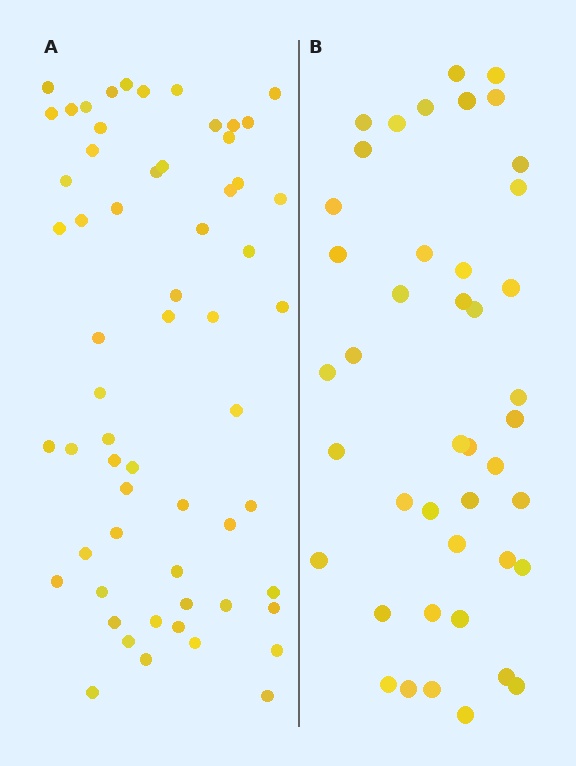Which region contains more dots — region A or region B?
Region A (the left region) has more dots.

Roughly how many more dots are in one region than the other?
Region A has approximately 15 more dots than region B.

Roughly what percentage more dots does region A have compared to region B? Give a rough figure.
About 40% more.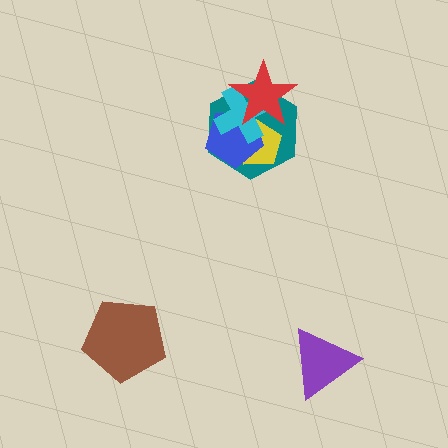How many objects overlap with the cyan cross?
4 objects overlap with the cyan cross.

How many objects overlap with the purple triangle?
0 objects overlap with the purple triangle.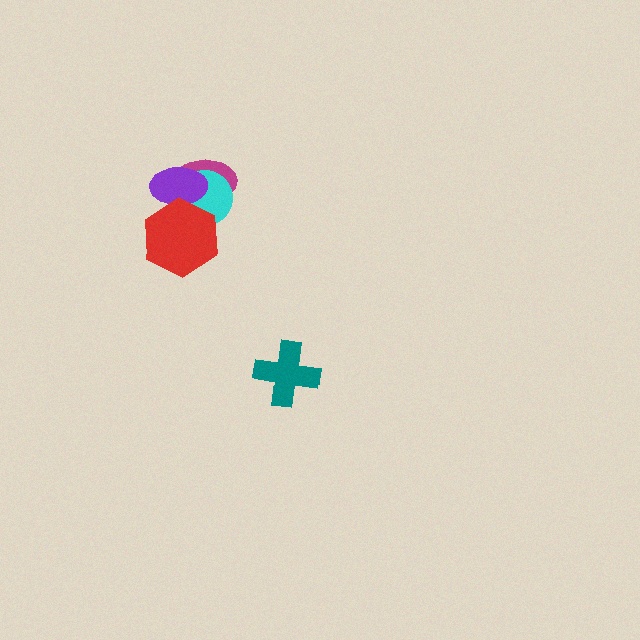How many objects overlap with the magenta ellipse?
3 objects overlap with the magenta ellipse.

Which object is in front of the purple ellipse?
The red hexagon is in front of the purple ellipse.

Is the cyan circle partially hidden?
Yes, it is partially covered by another shape.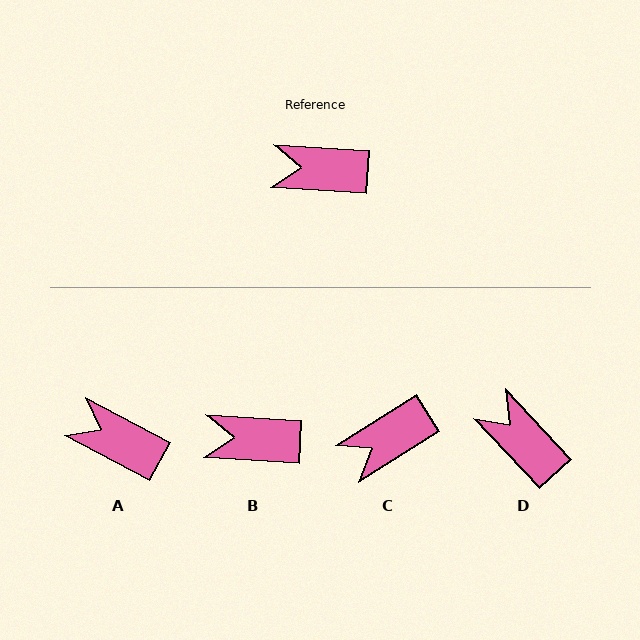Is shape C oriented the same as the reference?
No, it is off by about 36 degrees.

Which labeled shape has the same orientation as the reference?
B.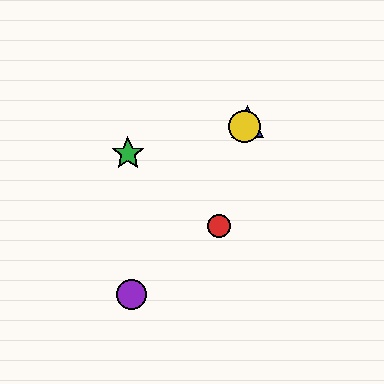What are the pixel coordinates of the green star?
The green star is at (128, 154).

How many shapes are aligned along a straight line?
3 shapes (the blue triangle, the yellow circle, the purple circle) are aligned along a straight line.